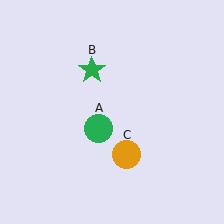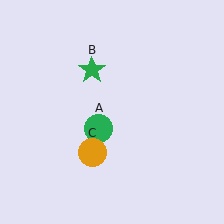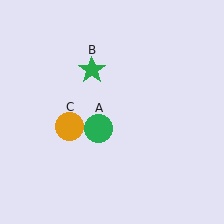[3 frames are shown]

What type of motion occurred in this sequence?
The orange circle (object C) rotated clockwise around the center of the scene.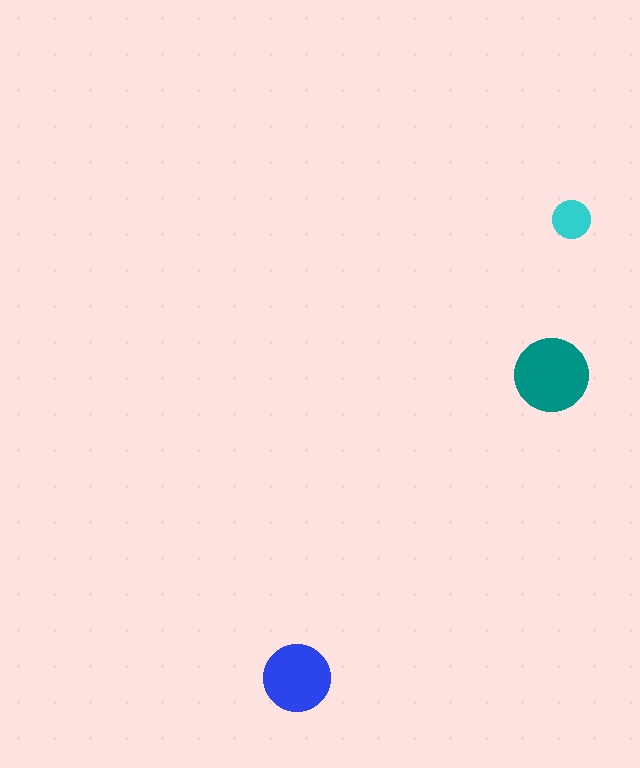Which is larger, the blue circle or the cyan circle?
The blue one.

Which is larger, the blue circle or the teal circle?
The teal one.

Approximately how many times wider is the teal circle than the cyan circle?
About 2 times wider.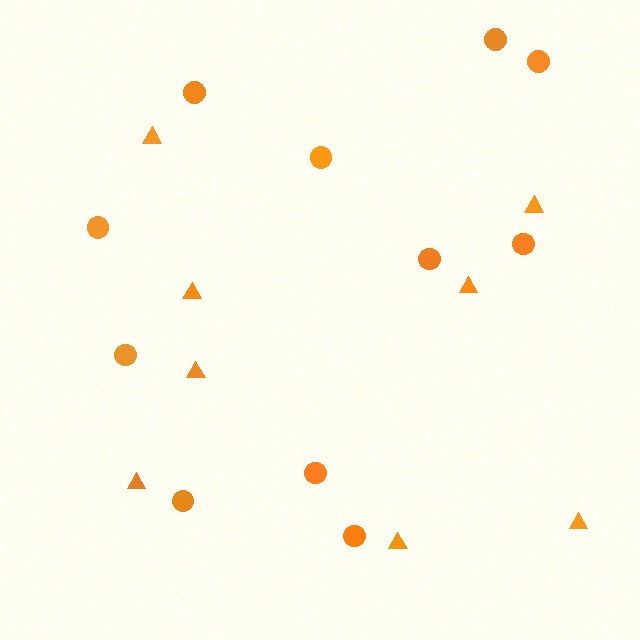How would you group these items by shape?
There are 2 groups: one group of triangles (8) and one group of circles (11).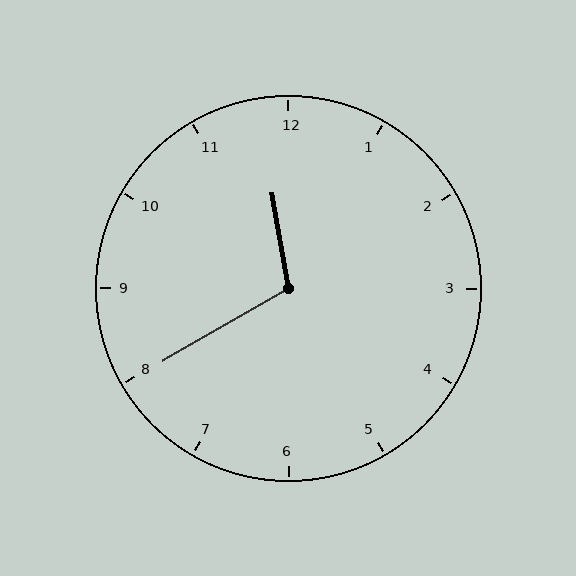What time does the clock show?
11:40.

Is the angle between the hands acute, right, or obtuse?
It is obtuse.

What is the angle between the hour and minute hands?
Approximately 110 degrees.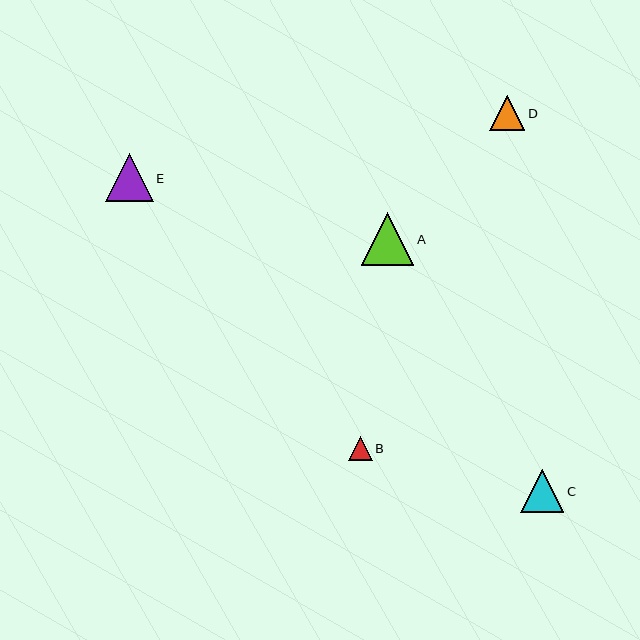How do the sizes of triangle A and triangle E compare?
Triangle A and triangle E are approximately the same size.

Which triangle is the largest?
Triangle A is the largest with a size of approximately 52 pixels.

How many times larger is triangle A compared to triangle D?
Triangle A is approximately 1.5 times the size of triangle D.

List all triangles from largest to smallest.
From largest to smallest: A, E, C, D, B.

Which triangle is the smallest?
Triangle B is the smallest with a size of approximately 24 pixels.